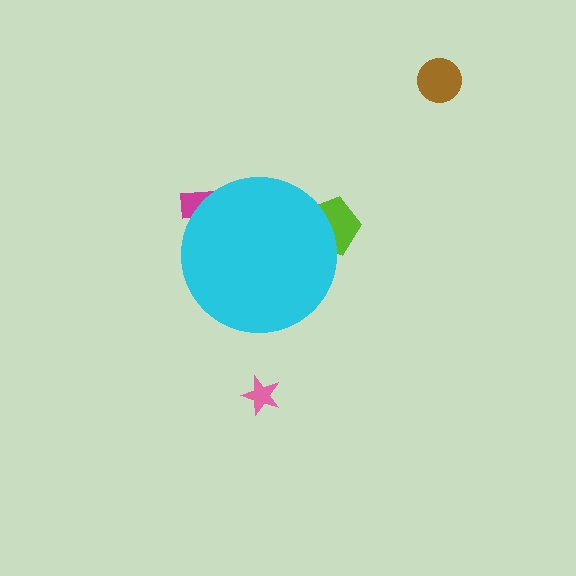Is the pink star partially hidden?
No, the pink star is fully visible.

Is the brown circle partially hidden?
No, the brown circle is fully visible.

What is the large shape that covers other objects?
A cyan circle.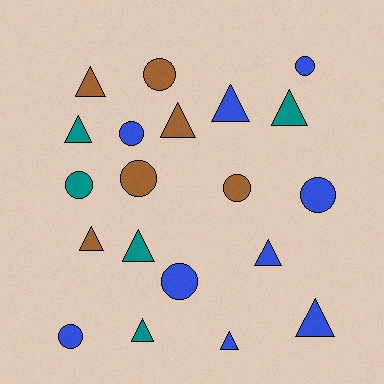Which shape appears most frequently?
Triangle, with 11 objects.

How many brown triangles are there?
There are 3 brown triangles.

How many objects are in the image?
There are 20 objects.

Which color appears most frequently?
Blue, with 9 objects.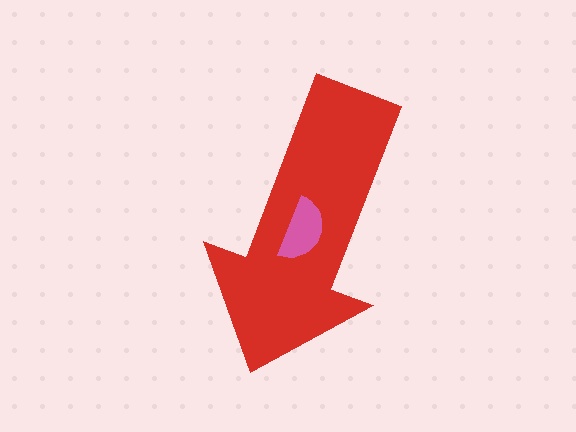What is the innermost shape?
The pink semicircle.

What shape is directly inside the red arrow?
The pink semicircle.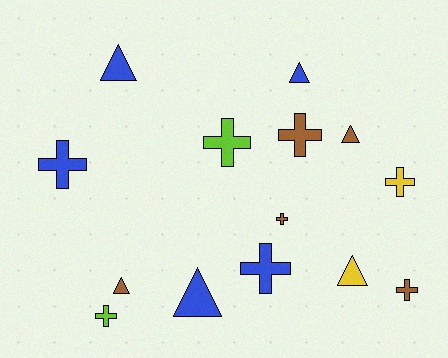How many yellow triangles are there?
There is 1 yellow triangle.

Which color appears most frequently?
Blue, with 5 objects.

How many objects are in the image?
There are 14 objects.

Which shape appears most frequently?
Cross, with 8 objects.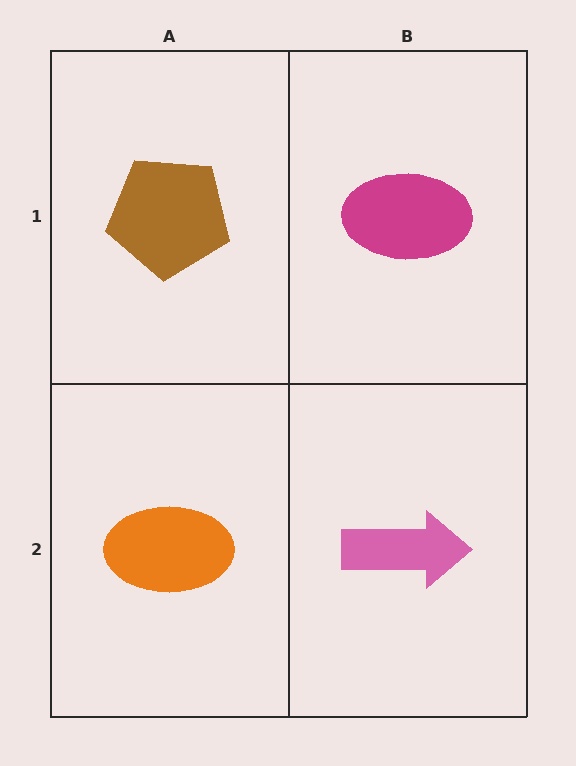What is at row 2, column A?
An orange ellipse.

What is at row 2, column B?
A pink arrow.